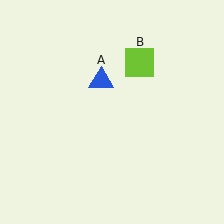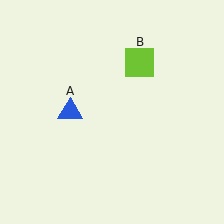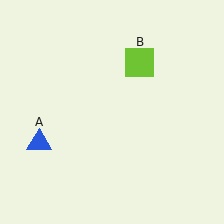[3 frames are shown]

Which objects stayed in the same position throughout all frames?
Lime square (object B) remained stationary.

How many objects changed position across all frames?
1 object changed position: blue triangle (object A).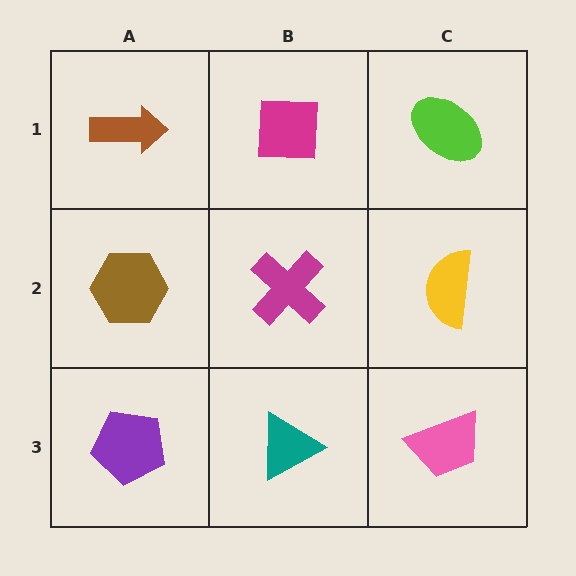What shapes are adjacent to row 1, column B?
A magenta cross (row 2, column B), a brown arrow (row 1, column A), a lime ellipse (row 1, column C).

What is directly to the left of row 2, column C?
A magenta cross.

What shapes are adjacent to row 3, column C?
A yellow semicircle (row 2, column C), a teal triangle (row 3, column B).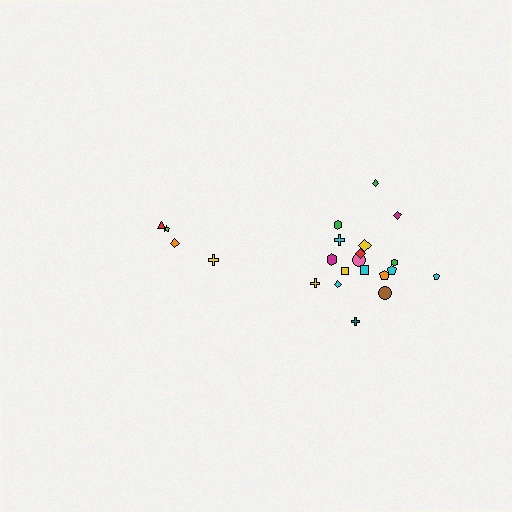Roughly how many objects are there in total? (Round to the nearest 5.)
Roughly 20 objects in total.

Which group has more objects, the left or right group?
The right group.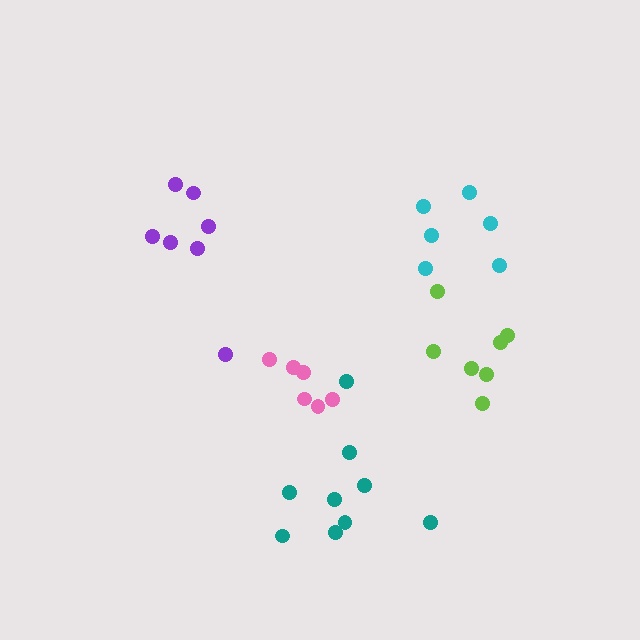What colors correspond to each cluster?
The clusters are colored: teal, pink, purple, lime, cyan.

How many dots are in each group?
Group 1: 9 dots, Group 2: 6 dots, Group 3: 7 dots, Group 4: 7 dots, Group 5: 6 dots (35 total).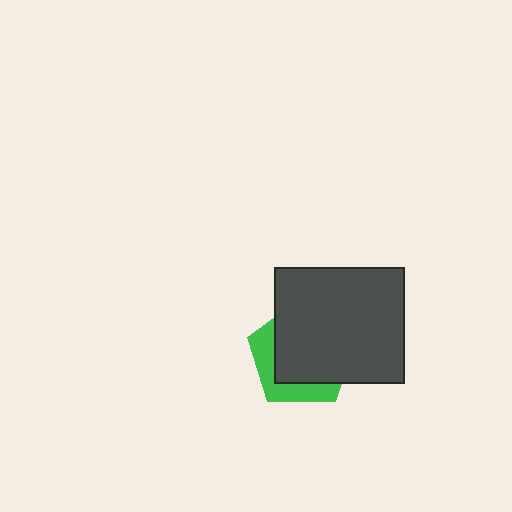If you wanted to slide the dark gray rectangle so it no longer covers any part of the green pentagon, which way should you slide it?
Slide it toward the upper-right — that is the most direct way to separate the two shapes.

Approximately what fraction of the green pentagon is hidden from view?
Roughly 69% of the green pentagon is hidden behind the dark gray rectangle.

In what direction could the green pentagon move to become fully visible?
The green pentagon could move toward the lower-left. That would shift it out from behind the dark gray rectangle entirely.